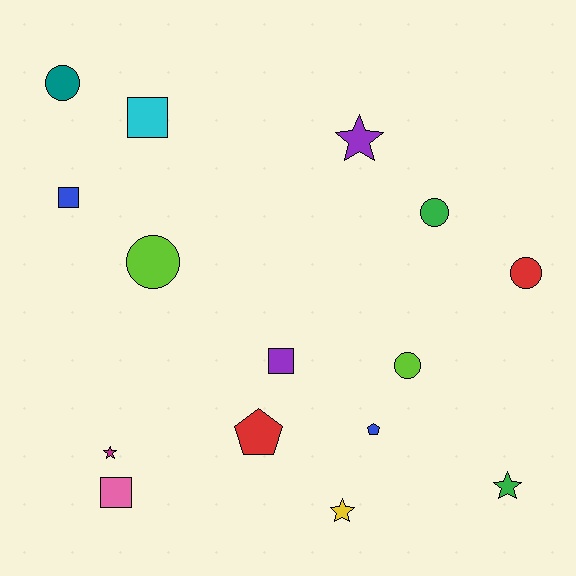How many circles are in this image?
There are 5 circles.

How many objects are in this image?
There are 15 objects.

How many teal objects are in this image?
There is 1 teal object.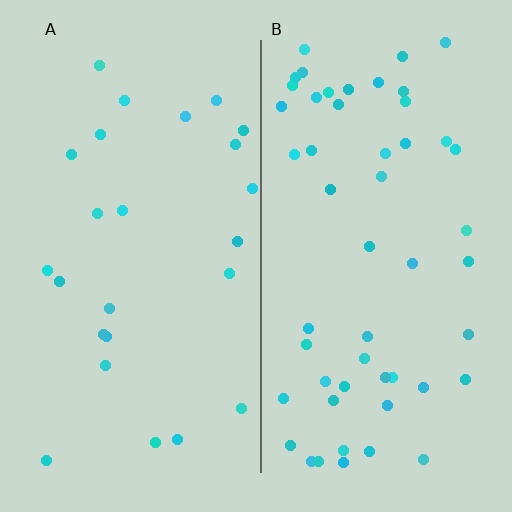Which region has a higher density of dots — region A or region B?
B (the right).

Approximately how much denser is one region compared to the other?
Approximately 2.1× — region B over region A.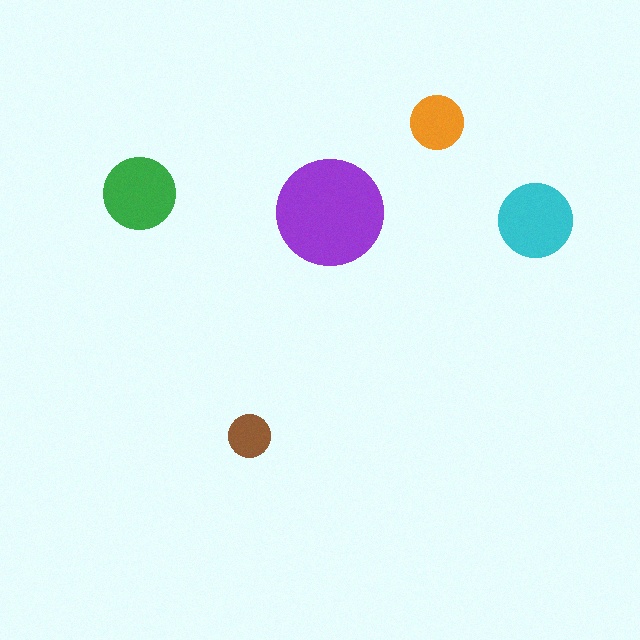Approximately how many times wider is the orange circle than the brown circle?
About 1.5 times wider.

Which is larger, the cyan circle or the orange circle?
The cyan one.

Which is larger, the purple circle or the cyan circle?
The purple one.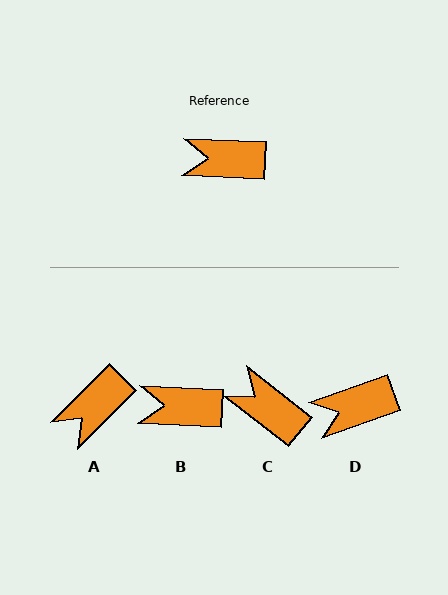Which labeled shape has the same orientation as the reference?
B.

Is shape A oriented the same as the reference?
No, it is off by about 48 degrees.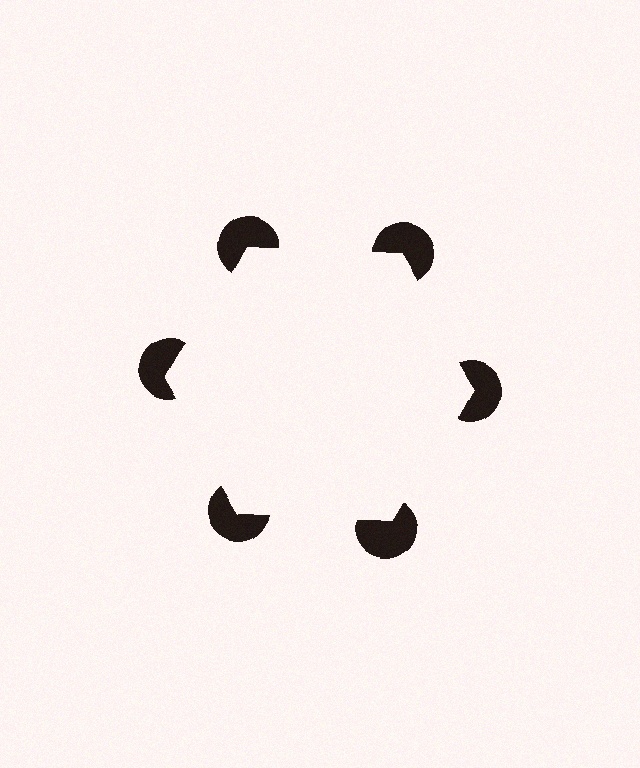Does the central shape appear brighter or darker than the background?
It typically appears slightly brighter than the background, even though no actual brightness change is drawn.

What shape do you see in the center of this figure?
An illusory hexagon — its edges are inferred from the aligned wedge cuts in the pac-man discs, not physically drawn.